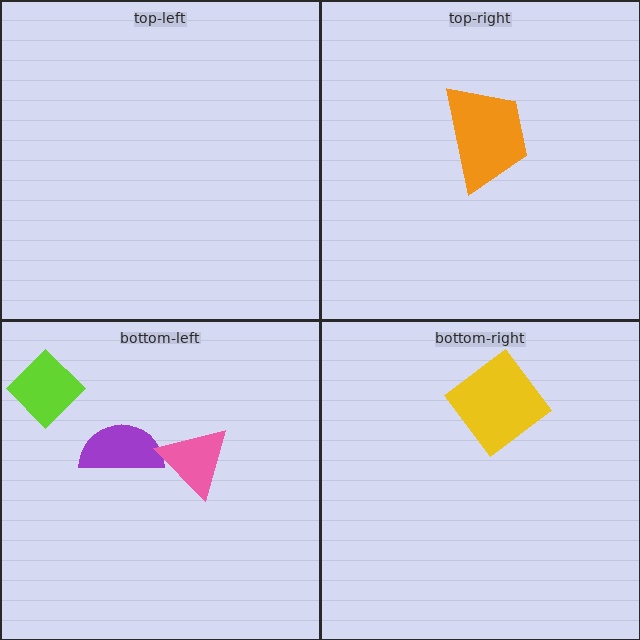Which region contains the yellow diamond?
The bottom-right region.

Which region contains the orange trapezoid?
The top-right region.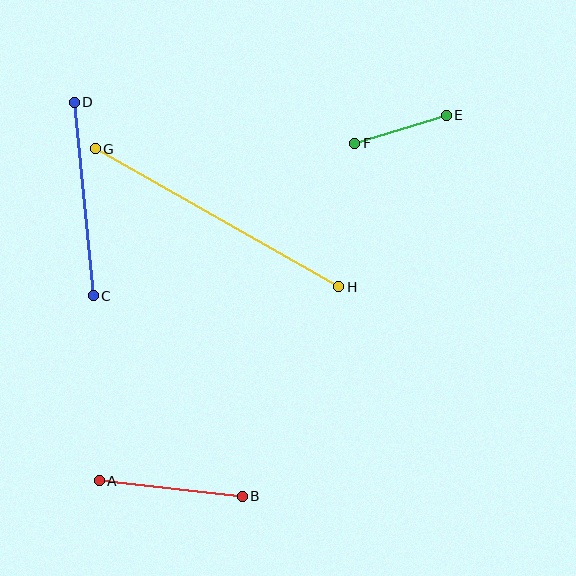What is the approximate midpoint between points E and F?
The midpoint is at approximately (401, 129) pixels.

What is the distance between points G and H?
The distance is approximately 280 pixels.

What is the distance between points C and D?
The distance is approximately 195 pixels.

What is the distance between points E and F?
The distance is approximately 96 pixels.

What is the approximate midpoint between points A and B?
The midpoint is at approximately (171, 488) pixels.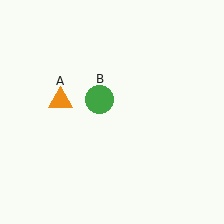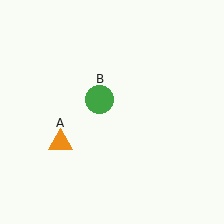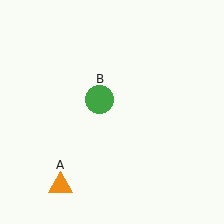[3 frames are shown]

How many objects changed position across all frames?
1 object changed position: orange triangle (object A).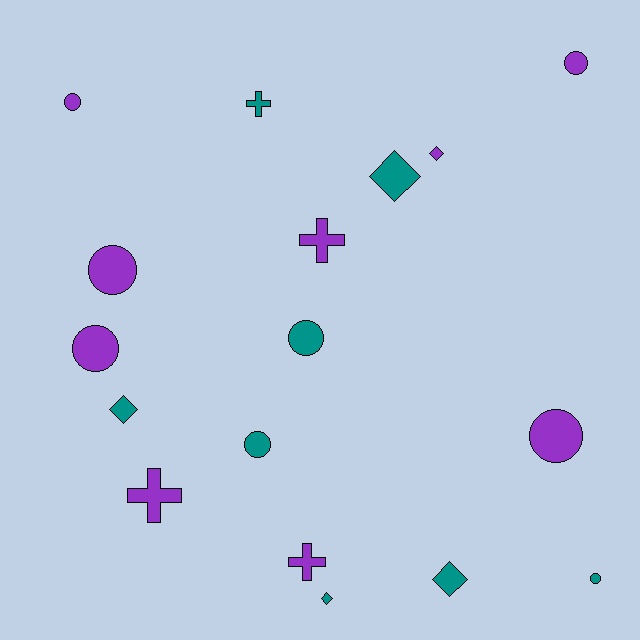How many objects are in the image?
There are 17 objects.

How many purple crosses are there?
There are 3 purple crosses.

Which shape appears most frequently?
Circle, with 8 objects.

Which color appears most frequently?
Purple, with 9 objects.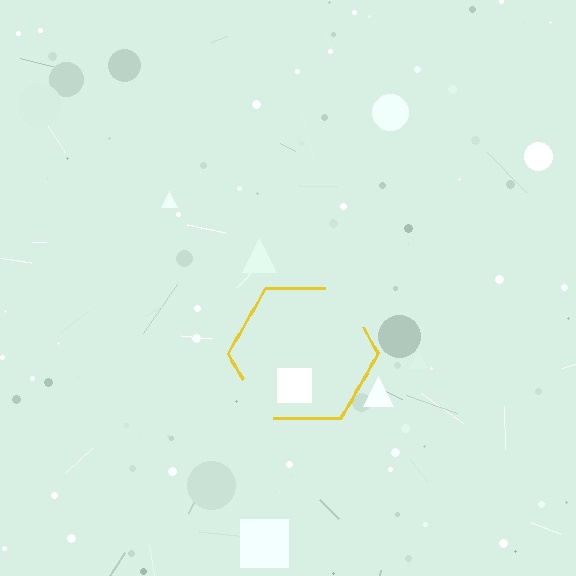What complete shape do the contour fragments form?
The contour fragments form a hexagon.